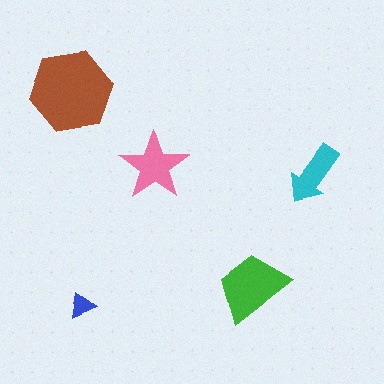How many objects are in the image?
There are 5 objects in the image.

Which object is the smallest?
The blue triangle.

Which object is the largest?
The brown hexagon.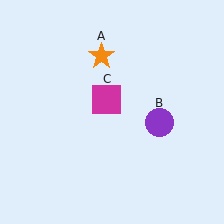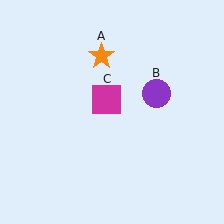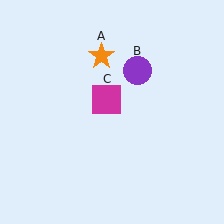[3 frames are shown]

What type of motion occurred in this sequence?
The purple circle (object B) rotated counterclockwise around the center of the scene.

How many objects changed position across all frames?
1 object changed position: purple circle (object B).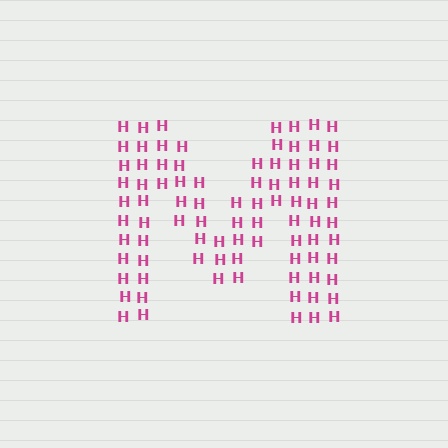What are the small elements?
The small elements are letter H's.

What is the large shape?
The large shape is the letter M.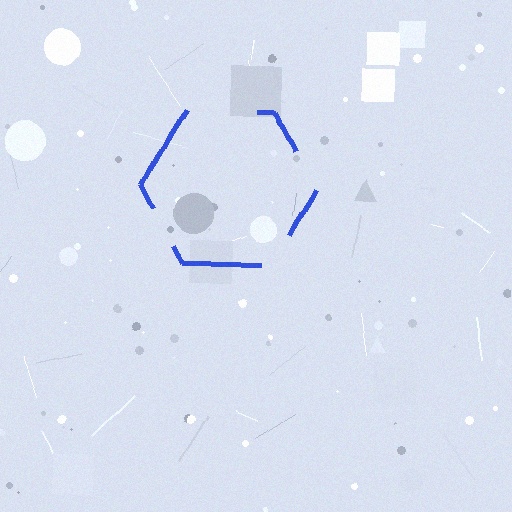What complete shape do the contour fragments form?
The contour fragments form a hexagon.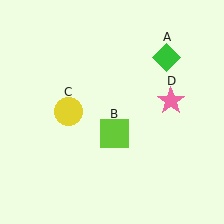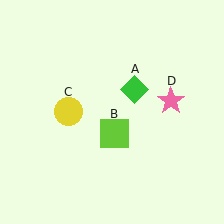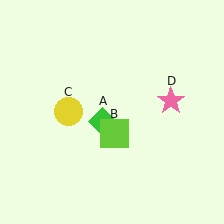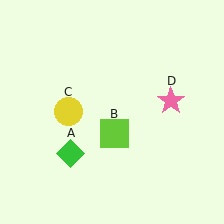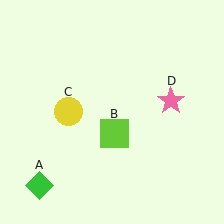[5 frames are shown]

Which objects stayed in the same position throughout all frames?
Lime square (object B) and yellow circle (object C) and pink star (object D) remained stationary.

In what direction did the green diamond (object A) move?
The green diamond (object A) moved down and to the left.